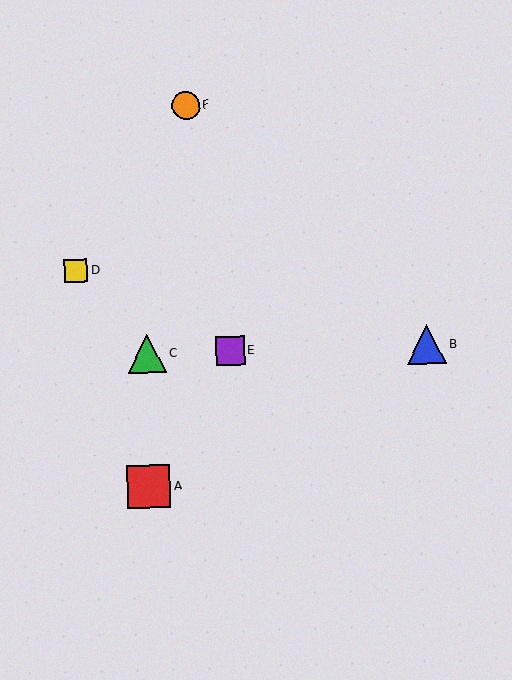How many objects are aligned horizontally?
3 objects (B, C, E) are aligned horizontally.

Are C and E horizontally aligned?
Yes, both are at y≈353.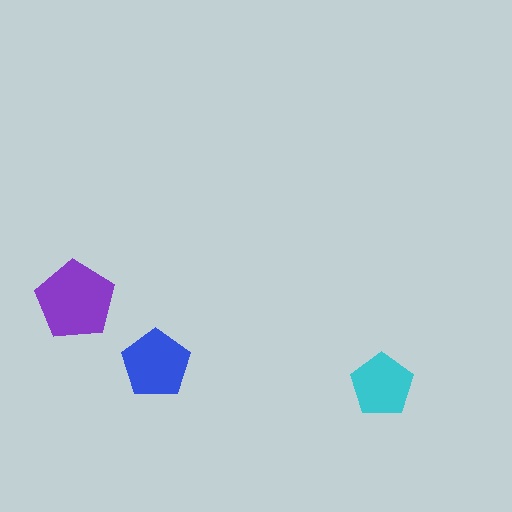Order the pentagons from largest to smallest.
the purple one, the blue one, the cyan one.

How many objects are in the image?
There are 3 objects in the image.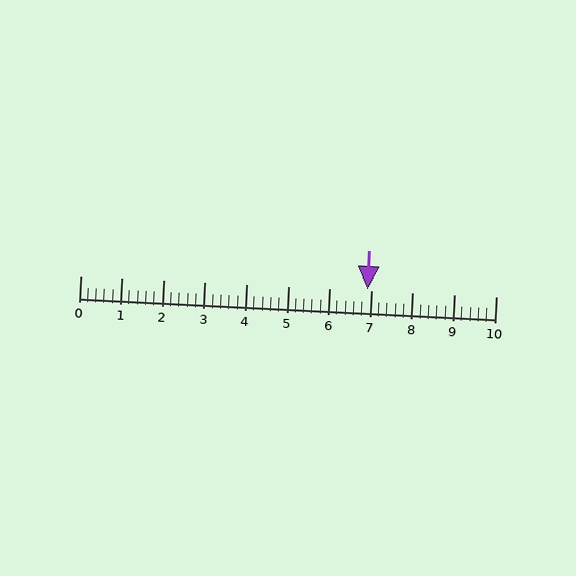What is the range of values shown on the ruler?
The ruler shows values from 0 to 10.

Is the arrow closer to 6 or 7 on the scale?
The arrow is closer to 7.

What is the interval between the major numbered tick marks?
The major tick marks are spaced 1 units apart.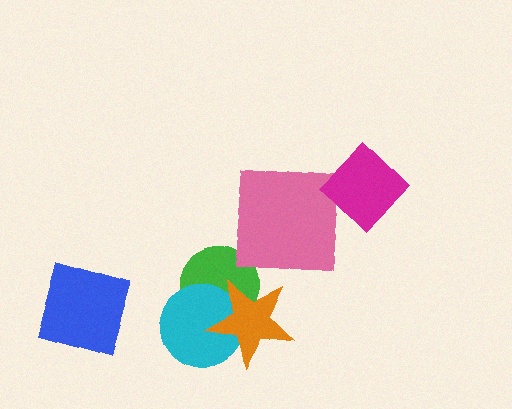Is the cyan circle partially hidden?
Yes, it is partially covered by another shape.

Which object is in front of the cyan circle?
The orange star is in front of the cyan circle.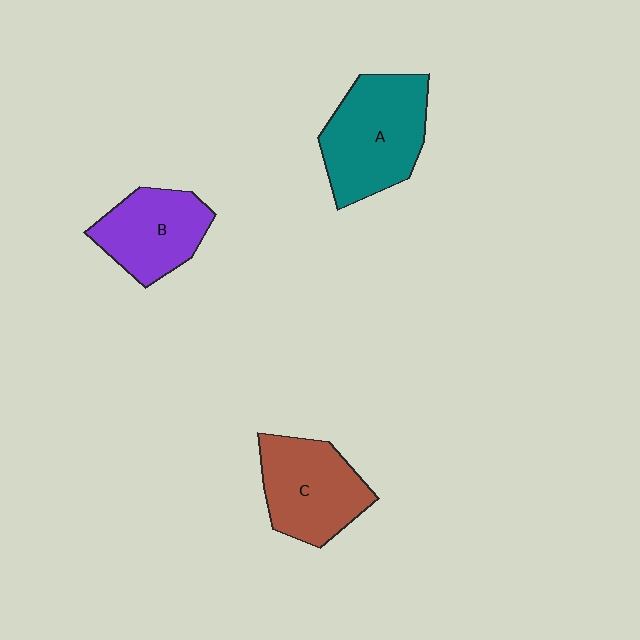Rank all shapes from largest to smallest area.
From largest to smallest: A (teal), C (brown), B (purple).